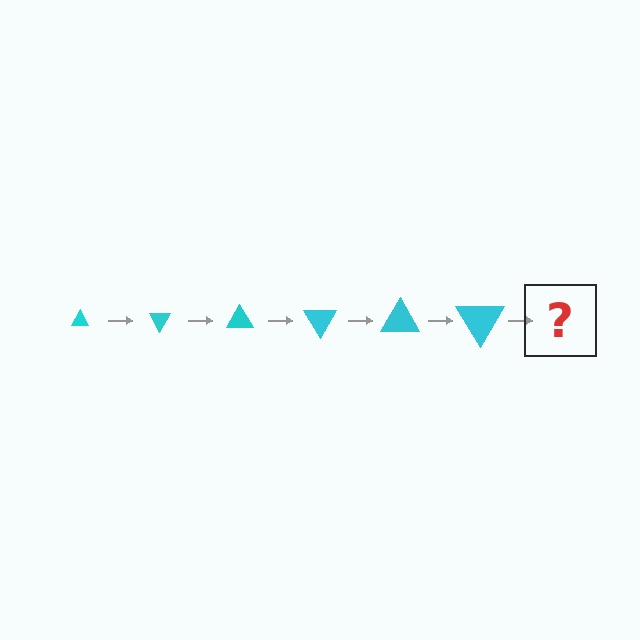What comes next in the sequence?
The next element should be a triangle, larger than the previous one and rotated 360 degrees from the start.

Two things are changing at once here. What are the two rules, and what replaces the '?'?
The two rules are that the triangle grows larger each step and it rotates 60 degrees each step. The '?' should be a triangle, larger than the previous one and rotated 360 degrees from the start.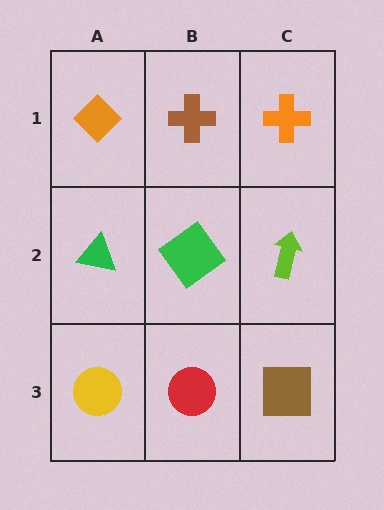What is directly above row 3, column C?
A lime arrow.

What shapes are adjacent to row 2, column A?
An orange diamond (row 1, column A), a yellow circle (row 3, column A), a green diamond (row 2, column B).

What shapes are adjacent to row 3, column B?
A green diamond (row 2, column B), a yellow circle (row 3, column A), a brown square (row 3, column C).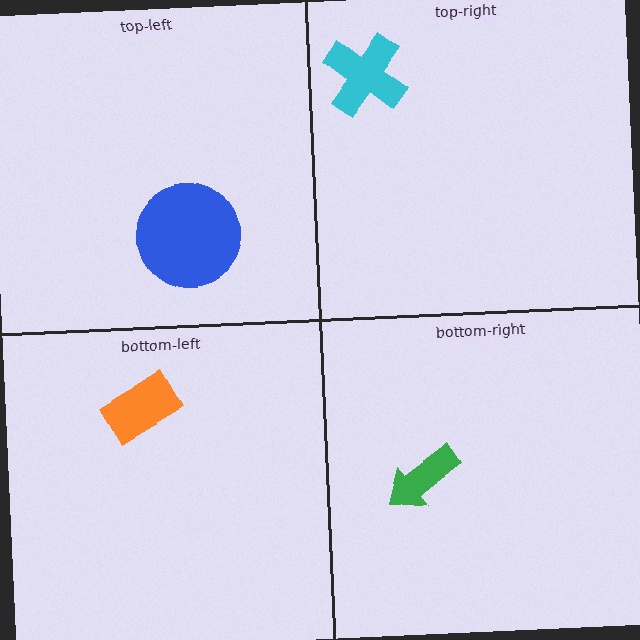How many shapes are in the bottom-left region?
1.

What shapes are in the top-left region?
The blue circle.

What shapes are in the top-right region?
The cyan cross.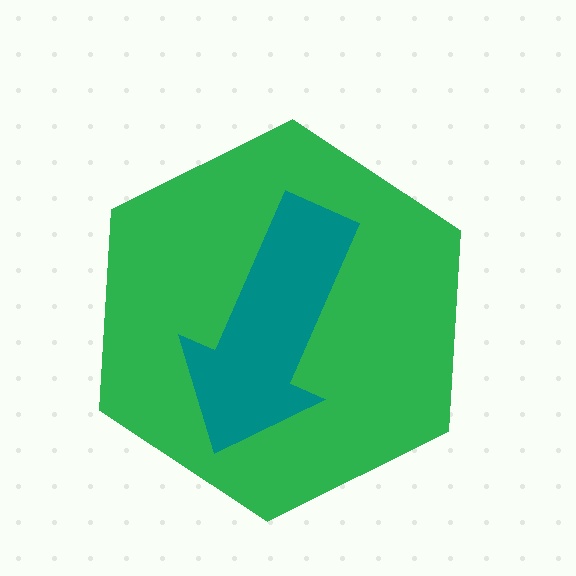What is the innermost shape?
The teal arrow.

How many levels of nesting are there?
2.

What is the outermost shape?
The green hexagon.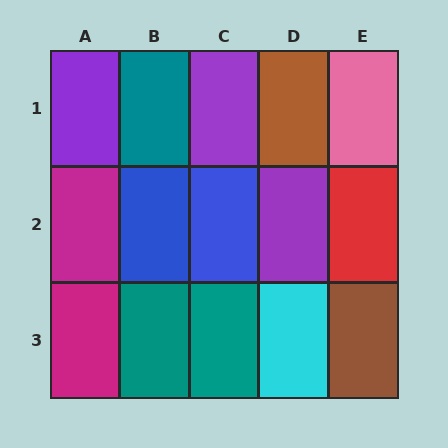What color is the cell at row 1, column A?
Purple.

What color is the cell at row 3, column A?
Magenta.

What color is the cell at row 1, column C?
Purple.